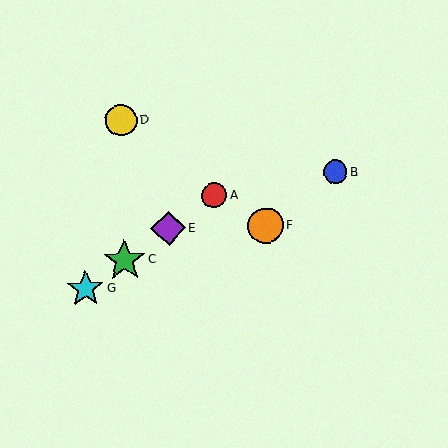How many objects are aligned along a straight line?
4 objects (A, C, E, G) are aligned along a straight line.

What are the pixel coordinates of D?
Object D is at (121, 120).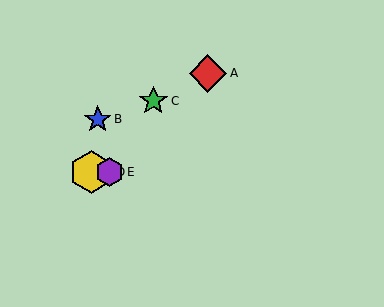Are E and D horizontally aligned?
Yes, both are at y≈172.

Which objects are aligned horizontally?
Objects D, E are aligned horizontally.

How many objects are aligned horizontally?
2 objects (D, E) are aligned horizontally.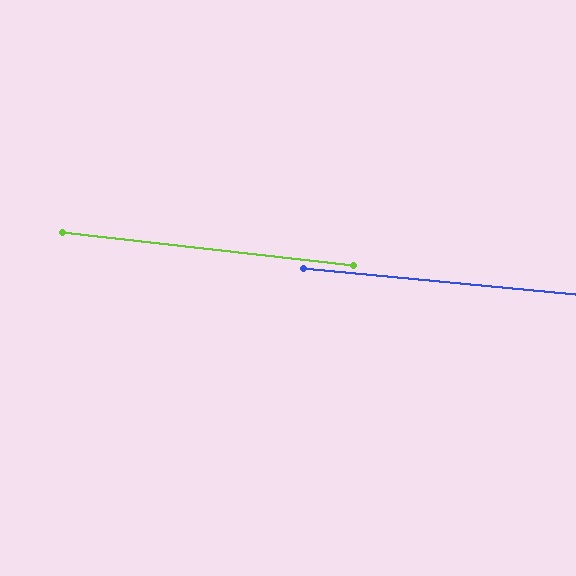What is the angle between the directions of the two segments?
Approximately 1 degree.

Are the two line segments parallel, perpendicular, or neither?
Parallel — their directions differ by only 1.0°.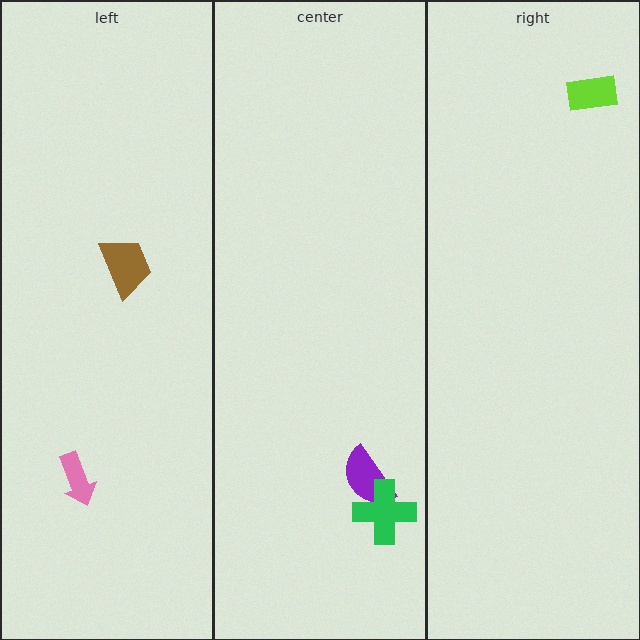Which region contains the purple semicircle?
The center region.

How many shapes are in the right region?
1.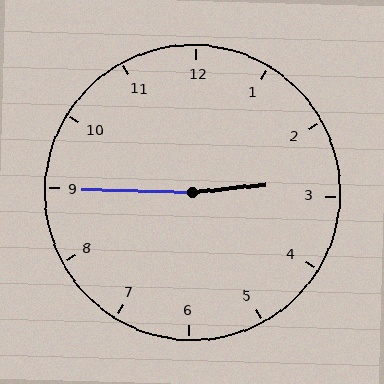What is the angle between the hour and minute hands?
Approximately 172 degrees.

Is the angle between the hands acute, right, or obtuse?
It is obtuse.